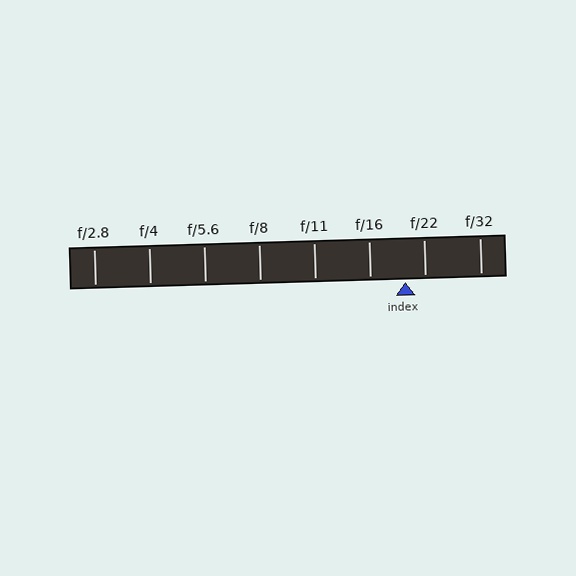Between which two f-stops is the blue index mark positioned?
The index mark is between f/16 and f/22.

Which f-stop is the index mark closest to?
The index mark is closest to f/22.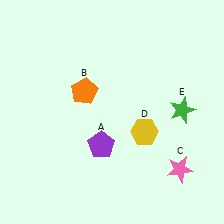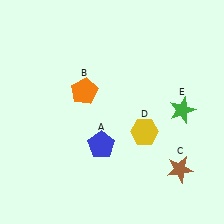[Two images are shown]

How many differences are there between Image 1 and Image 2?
There are 2 differences between the two images.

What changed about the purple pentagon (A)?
In Image 1, A is purple. In Image 2, it changed to blue.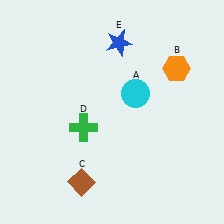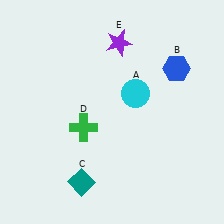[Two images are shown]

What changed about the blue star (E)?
In Image 1, E is blue. In Image 2, it changed to purple.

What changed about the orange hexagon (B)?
In Image 1, B is orange. In Image 2, it changed to blue.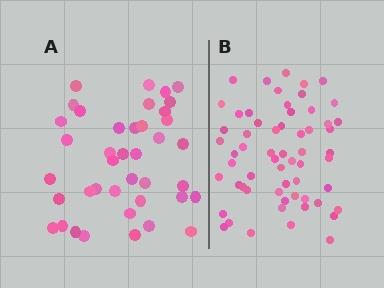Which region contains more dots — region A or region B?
Region B (the right region) has more dots.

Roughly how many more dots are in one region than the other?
Region B has approximately 20 more dots than region A.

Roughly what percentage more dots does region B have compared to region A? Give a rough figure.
About 50% more.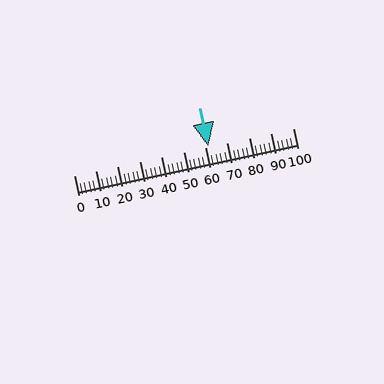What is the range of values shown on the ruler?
The ruler shows values from 0 to 100.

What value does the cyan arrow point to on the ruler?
The cyan arrow points to approximately 62.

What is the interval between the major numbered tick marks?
The major tick marks are spaced 10 units apart.